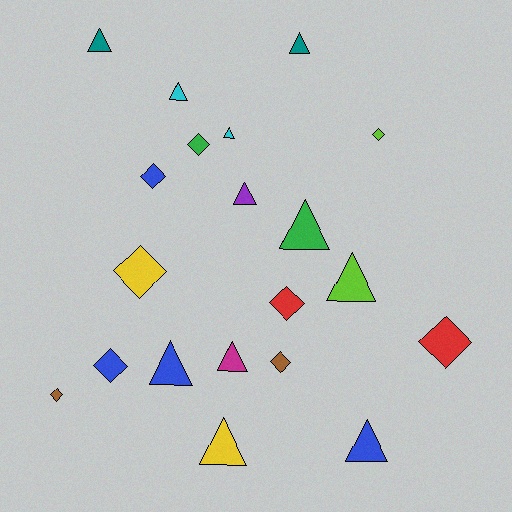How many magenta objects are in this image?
There is 1 magenta object.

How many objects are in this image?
There are 20 objects.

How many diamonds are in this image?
There are 9 diamonds.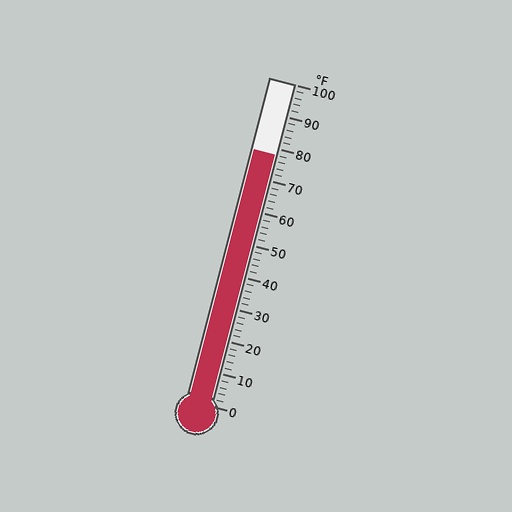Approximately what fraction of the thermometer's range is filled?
The thermometer is filled to approximately 80% of its range.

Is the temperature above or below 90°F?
The temperature is below 90°F.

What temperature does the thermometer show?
The thermometer shows approximately 78°F.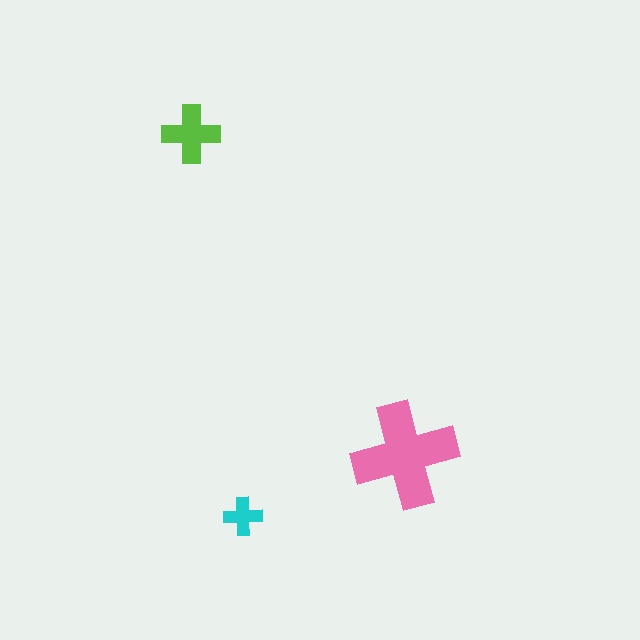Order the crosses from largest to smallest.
the pink one, the lime one, the cyan one.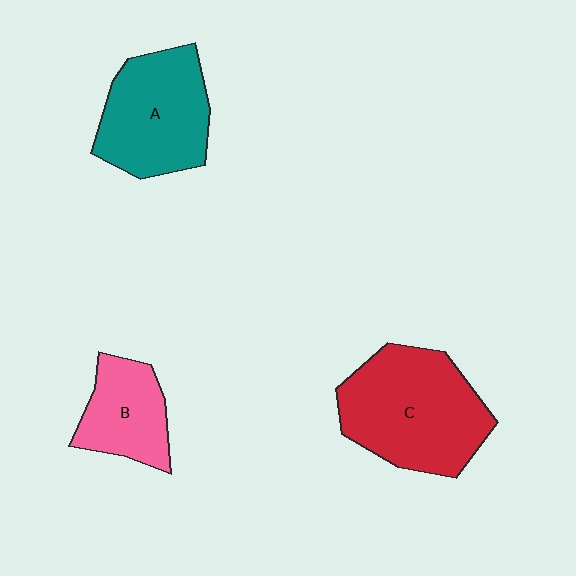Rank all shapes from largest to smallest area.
From largest to smallest: C (red), A (teal), B (pink).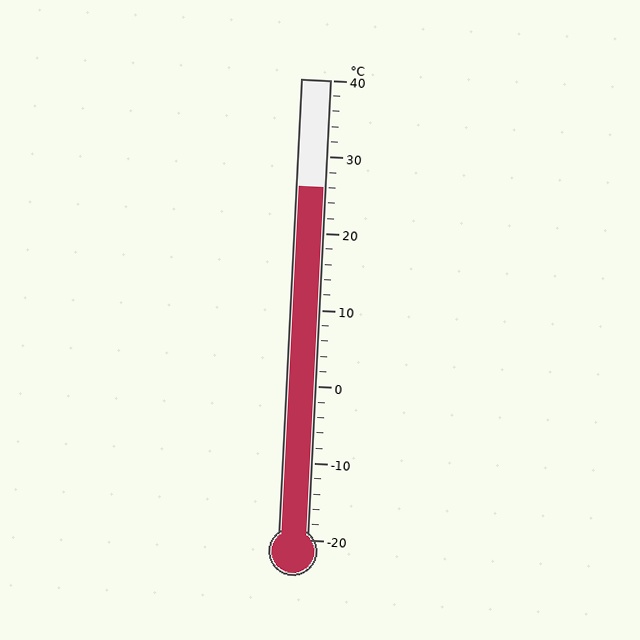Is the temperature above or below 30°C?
The temperature is below 30°C.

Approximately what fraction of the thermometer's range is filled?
The thermometer is filled to approximately 75% of its range.